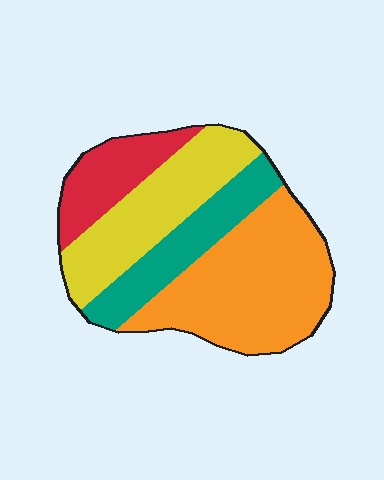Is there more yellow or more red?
Yellow.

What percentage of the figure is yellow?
Yellow takes up between a sixth and a third of the figure.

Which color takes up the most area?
Orange, at roughly 40%.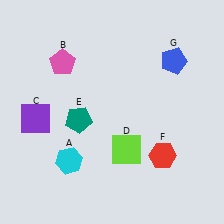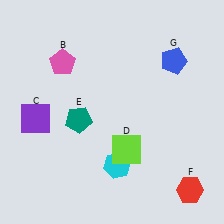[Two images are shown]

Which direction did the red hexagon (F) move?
The red hexagon (F) moved down.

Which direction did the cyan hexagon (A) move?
The cyan hexagon (A) moved right.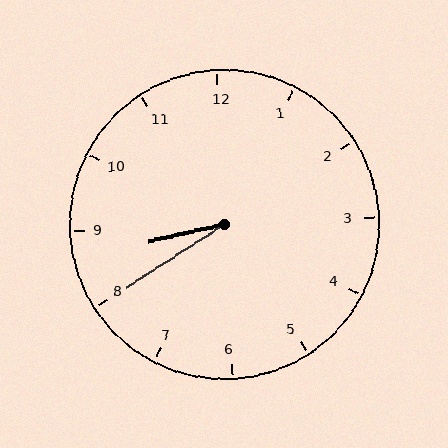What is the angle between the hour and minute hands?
Approximately 20 degrees.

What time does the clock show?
8:40.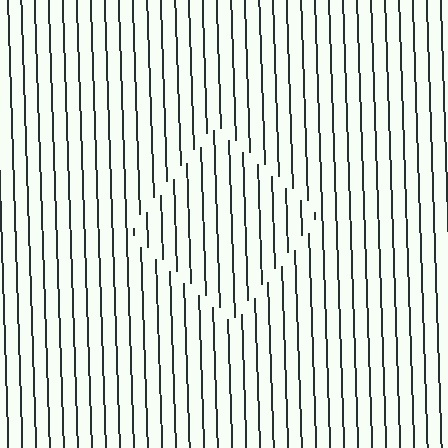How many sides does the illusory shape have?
4 sides — the line-ends trace a square.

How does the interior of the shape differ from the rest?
The interior of the shape contains the same grating, shifted by half a period — the contour is defined by the phase discontinuity where line-ends from the inner and outer gratings abut.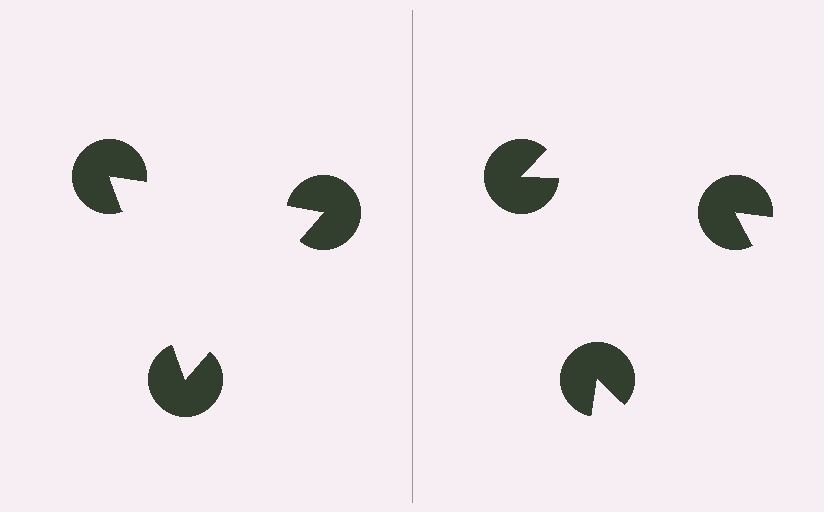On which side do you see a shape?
An illusory triangle appears on the left side. On the right side the wedge cuts are rotated, so no coherent shape forms.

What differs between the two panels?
The pac-man discs are positioned identically on both sides; only the wedge orientations differ. On the left they align to a triangle; on the right they are misaligned.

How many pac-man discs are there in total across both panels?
6 — 3 on each side.